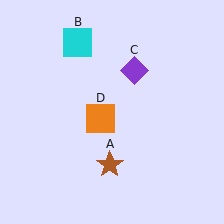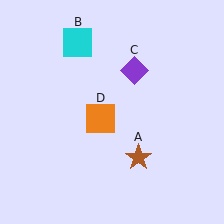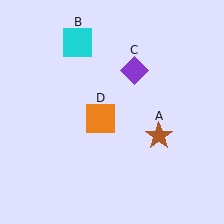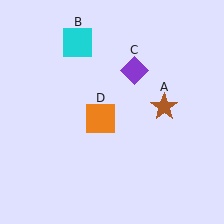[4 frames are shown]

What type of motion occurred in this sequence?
The brown star (object A) rotated counterclockwise around the center of the scene.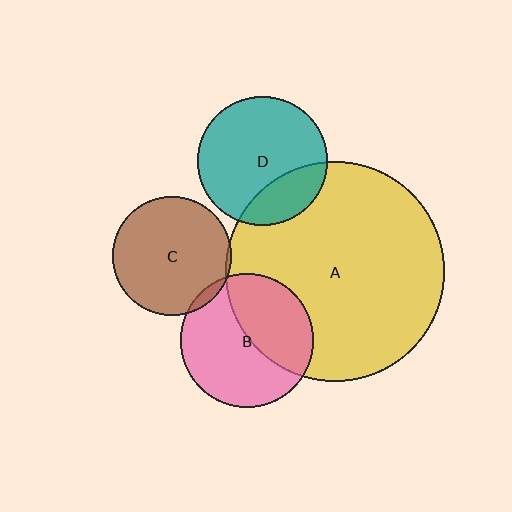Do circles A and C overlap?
Yes.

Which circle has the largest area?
Circle A (yellow).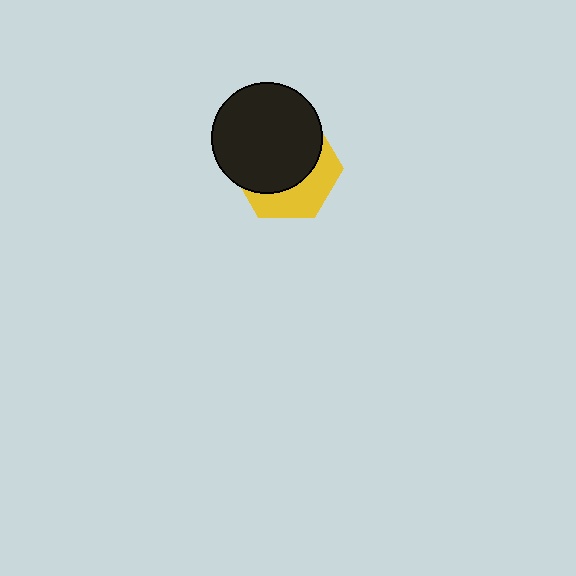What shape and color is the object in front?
The object in front is a black circle.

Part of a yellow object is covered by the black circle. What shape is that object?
It is a hexagon.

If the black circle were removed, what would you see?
You would see the complete yellow hexagon.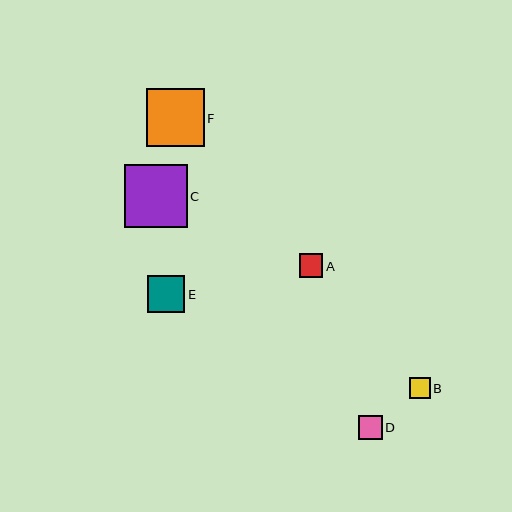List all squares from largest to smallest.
From largest to smallest: C, F, E, D, A, B.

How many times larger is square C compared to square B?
Square C is approximately 2.9 times the size of square B.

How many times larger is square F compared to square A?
Square F is approximately 2.5 times the size of square A.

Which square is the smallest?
Square B is the smallest with a size of approximately 21 pixels.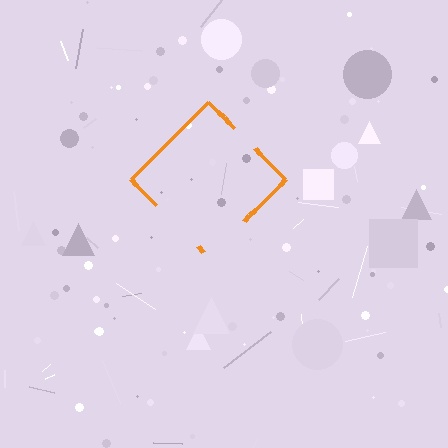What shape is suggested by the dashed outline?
The dashed outline suggests a diamond.